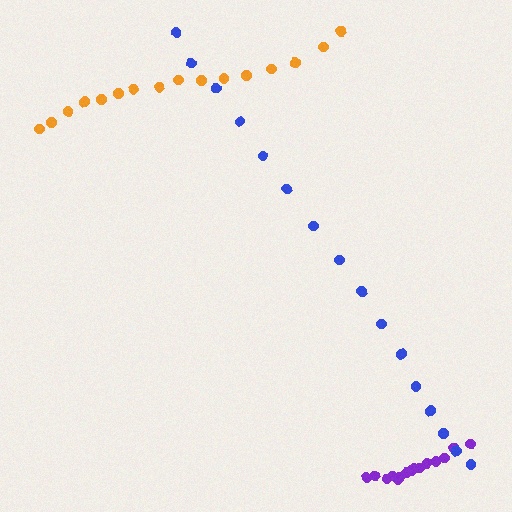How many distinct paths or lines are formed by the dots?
There are 3 distinct paths.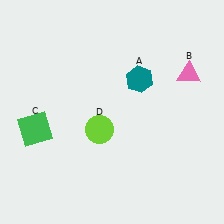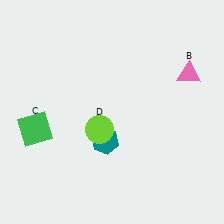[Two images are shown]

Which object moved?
The teal hexagon (A) moved down.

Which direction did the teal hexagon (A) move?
The teal hexagon (A) moved down.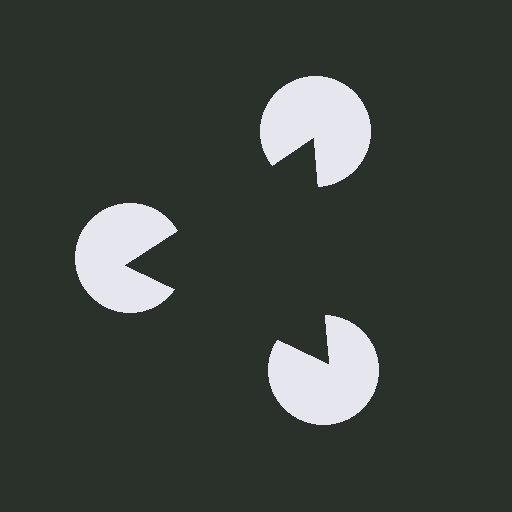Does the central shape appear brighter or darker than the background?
It typically appears slightly darker than the background, even though no actual brightness change is drawn.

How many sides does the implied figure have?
3 sides.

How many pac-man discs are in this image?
There are 3 — one at each vertex of the illusory triangle.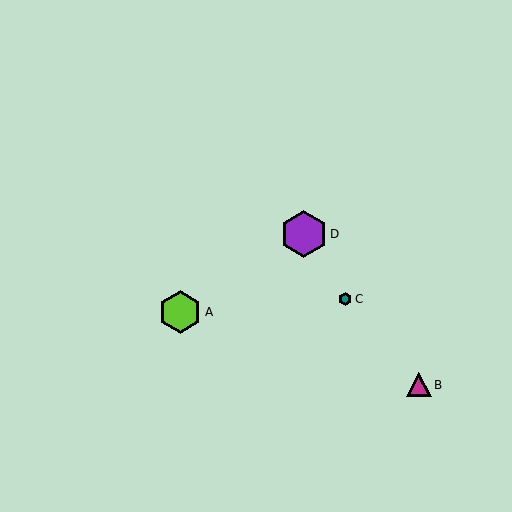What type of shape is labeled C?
Shape C is a teal hexagon.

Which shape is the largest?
The purple hexagon (labeled D) is the largest.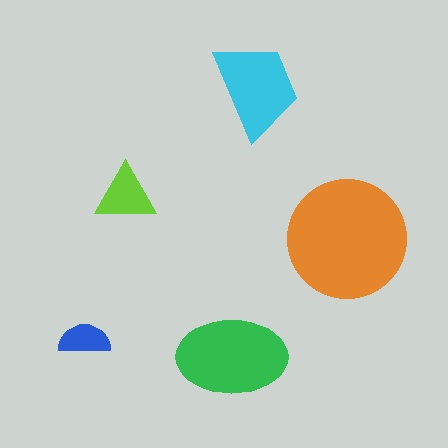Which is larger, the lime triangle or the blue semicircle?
The lime triangle.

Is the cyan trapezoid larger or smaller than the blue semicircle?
Larger.